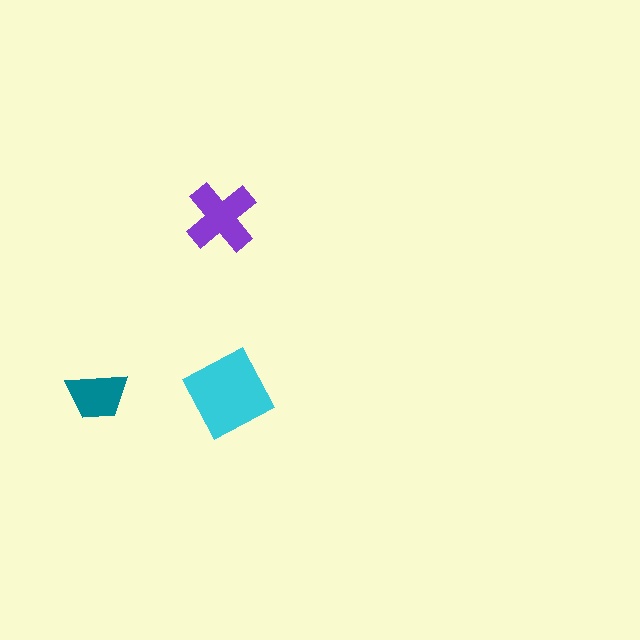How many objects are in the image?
There are 3 objects in the image.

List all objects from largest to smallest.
The cyan square, the purple cross, the teal trapezoid.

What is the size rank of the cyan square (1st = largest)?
1st.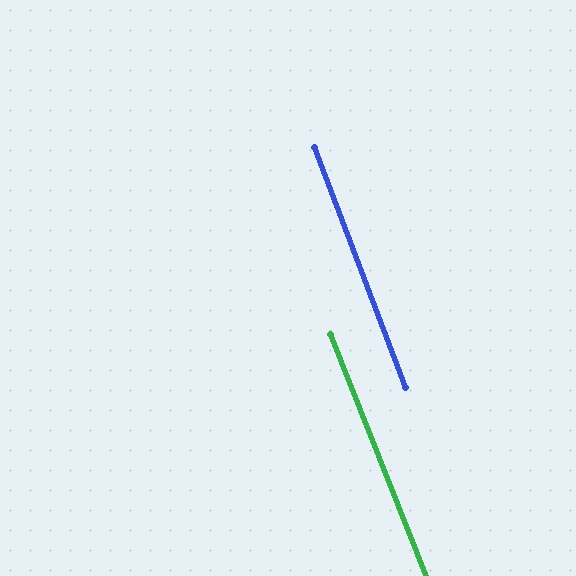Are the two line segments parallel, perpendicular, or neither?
Parallel — their directions differ by only 0.9°.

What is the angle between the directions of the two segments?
Approximately 1 degree.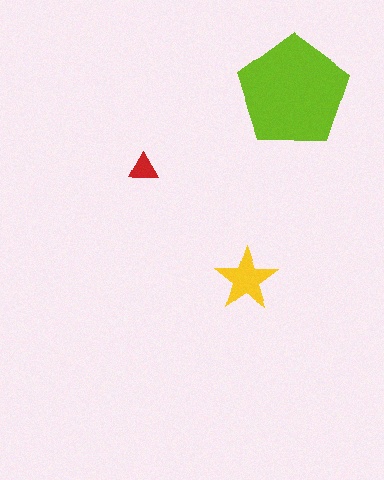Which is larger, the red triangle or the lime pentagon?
The lime pentagon.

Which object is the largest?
The lime pentagon.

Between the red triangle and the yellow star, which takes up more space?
The yellow star.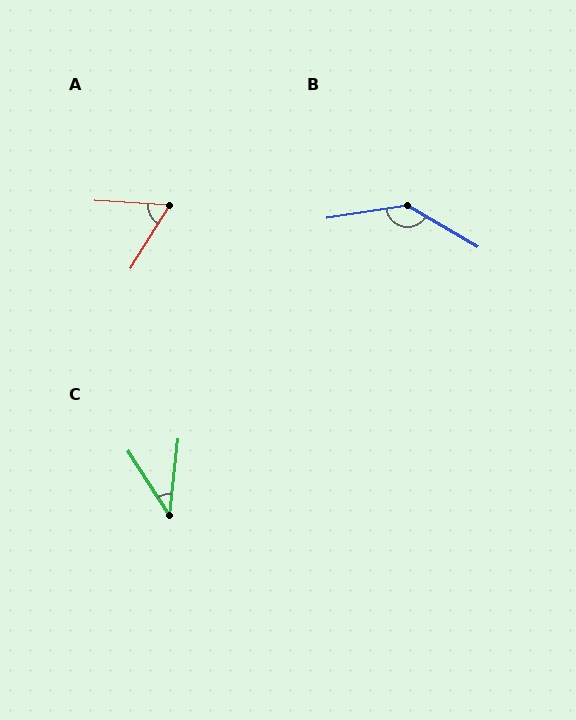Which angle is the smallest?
C, at approximately 40 degrees.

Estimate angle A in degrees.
Approximately 61 degrees.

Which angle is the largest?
B, at approximately 141 degrees.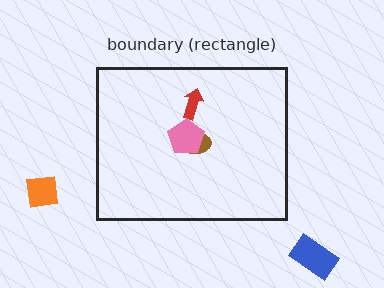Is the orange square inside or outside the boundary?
Outside.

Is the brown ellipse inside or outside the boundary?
Inside.